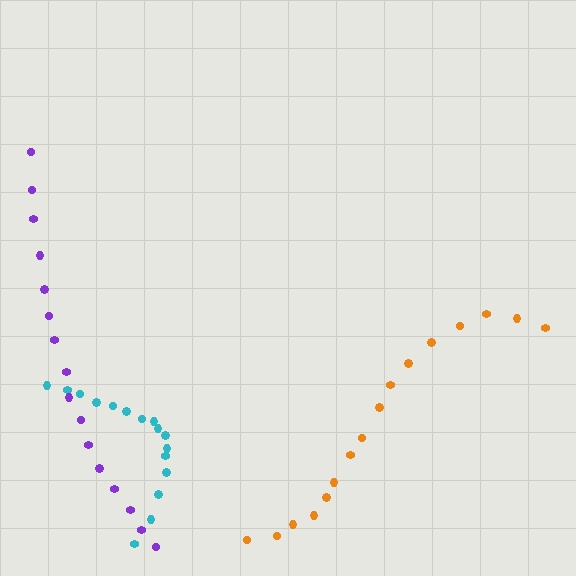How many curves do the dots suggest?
There are 3 distinct paths.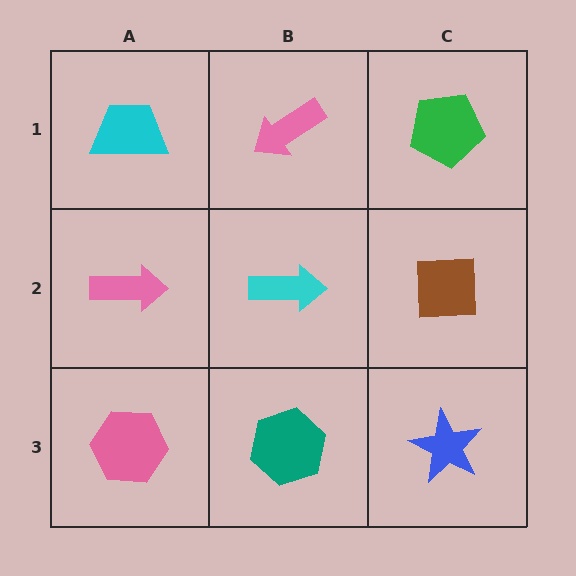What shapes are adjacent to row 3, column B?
A cyan arrow (row 2, column B), a pink hexagon (row 3, column A), a blue star (row 3, column C).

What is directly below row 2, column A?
A pink hexagon.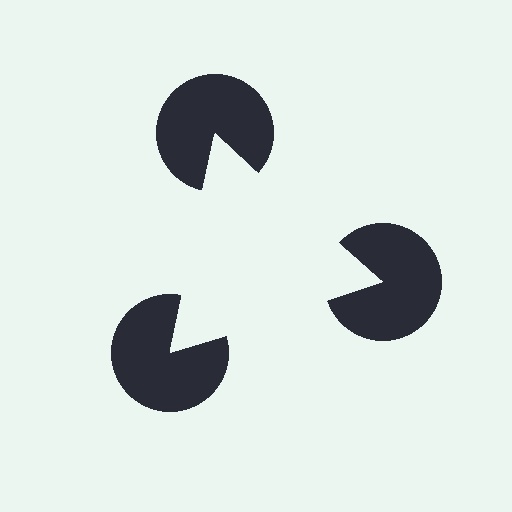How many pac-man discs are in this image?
There are 3 — one at each vertex of the illusory triangle.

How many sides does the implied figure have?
3 sides.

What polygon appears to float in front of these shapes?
An illusory triangle — its edges are inferred from the aligned wedge cuts in the pac-man discs, not physically drawn.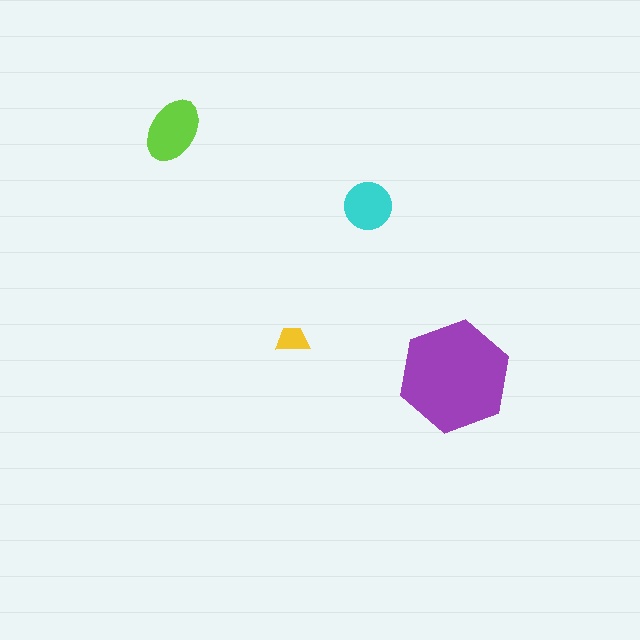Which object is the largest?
The purple hexagon.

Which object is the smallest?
The yellow trapezoid.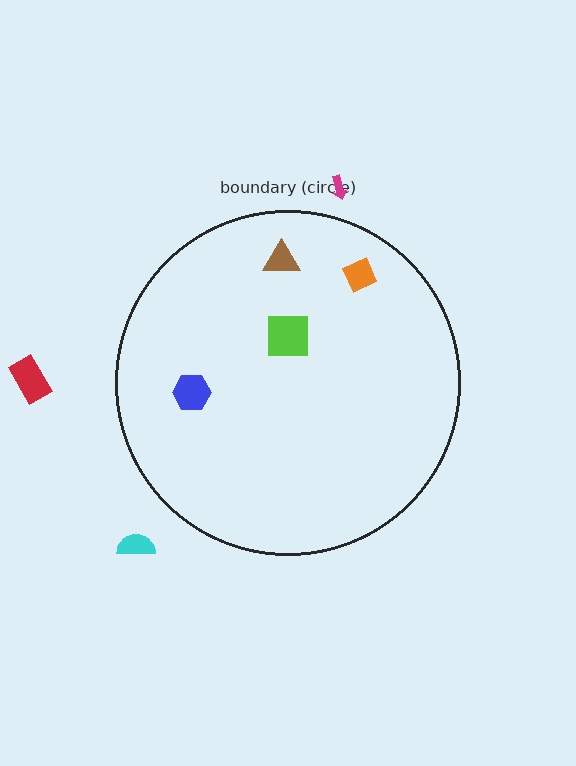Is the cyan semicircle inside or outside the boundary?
Outside.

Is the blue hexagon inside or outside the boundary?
Inside.